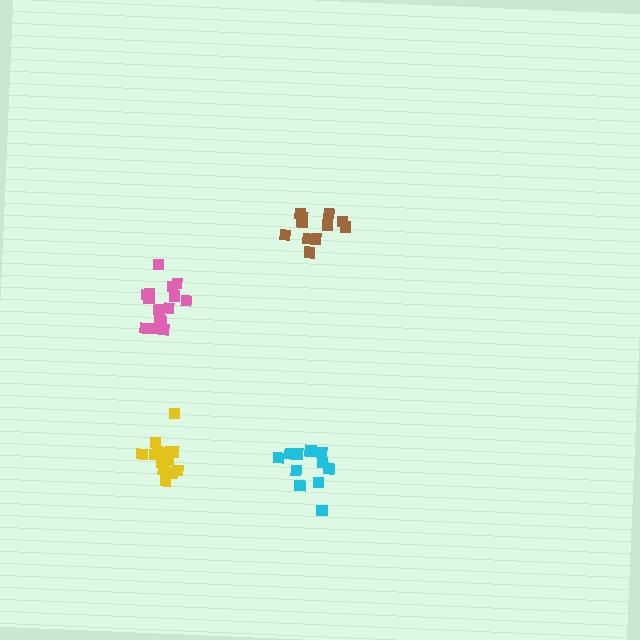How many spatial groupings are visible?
There are 4 spatial groupings.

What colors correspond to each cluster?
The clusters are colored: brown, cyan, yellow, pink.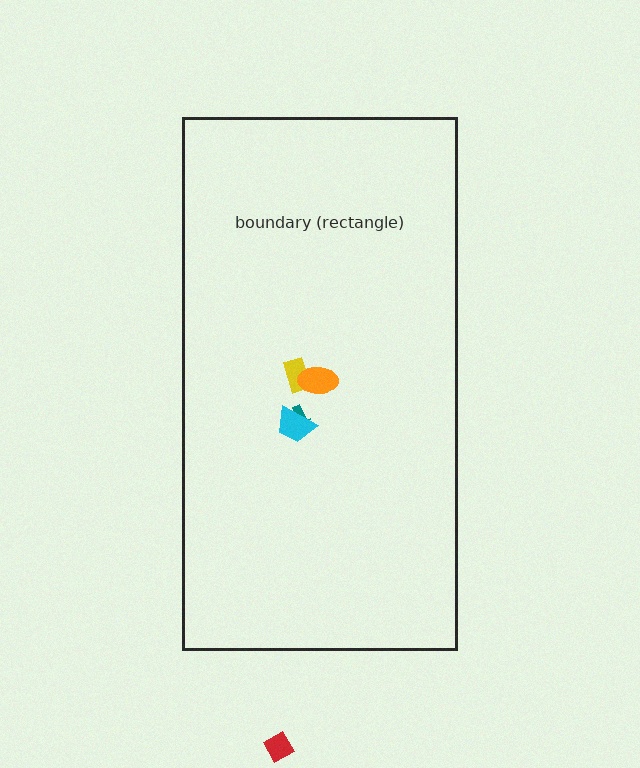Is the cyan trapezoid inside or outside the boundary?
Inside.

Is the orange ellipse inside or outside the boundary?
Inside.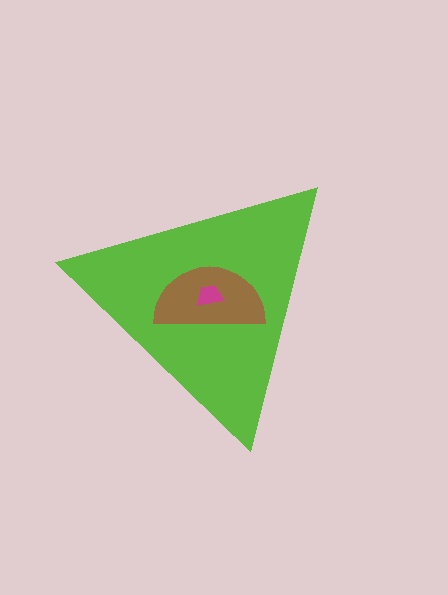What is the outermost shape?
The lime triangle.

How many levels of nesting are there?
3.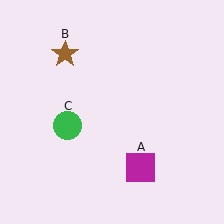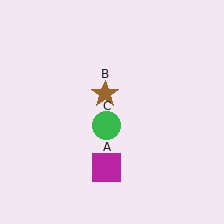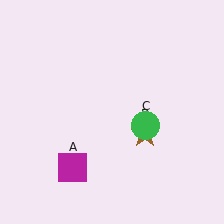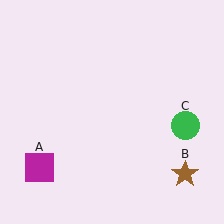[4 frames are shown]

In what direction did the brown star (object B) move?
The brown star (object B) moved down and to the right.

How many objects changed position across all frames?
3 objects changed position: magenta square (object A), brown star (object B), green circle (object C).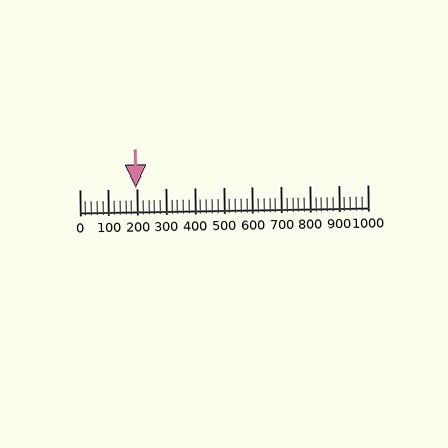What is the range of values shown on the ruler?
The ruler shows values from 0 to 1000.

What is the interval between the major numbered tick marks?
The major tick marks are spaced 100 units apart.